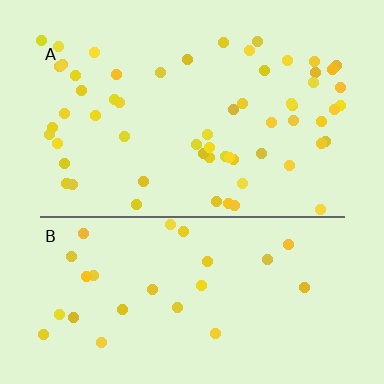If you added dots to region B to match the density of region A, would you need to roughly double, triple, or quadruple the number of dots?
Approximately double.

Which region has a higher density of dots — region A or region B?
A (the top).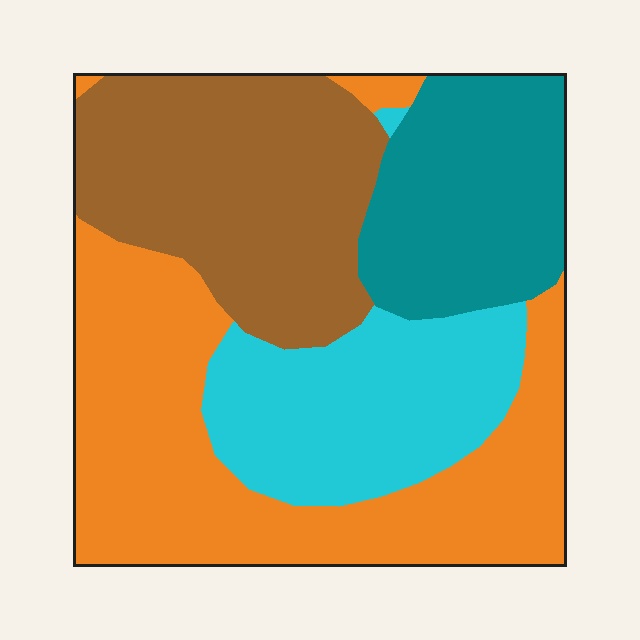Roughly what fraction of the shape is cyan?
Cyan covers around 20% of the shape.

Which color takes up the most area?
Orange, at roughly 35%.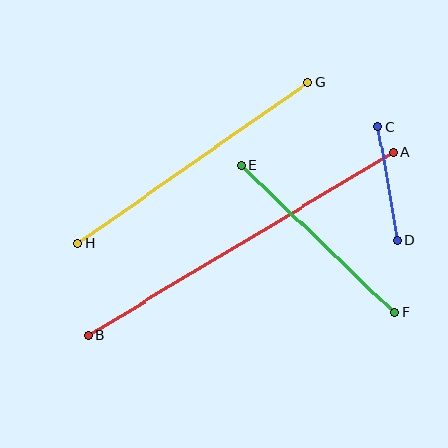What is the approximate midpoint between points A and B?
The midpoint is at approximately (240, 244) pixels.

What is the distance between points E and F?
The distance is approximately 213 pixels.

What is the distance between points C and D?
The distance is approximately 115 pixels.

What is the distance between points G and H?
The distance is approximately 280 pixels.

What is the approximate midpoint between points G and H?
The midpoint is at approximately (193, 163) pixels.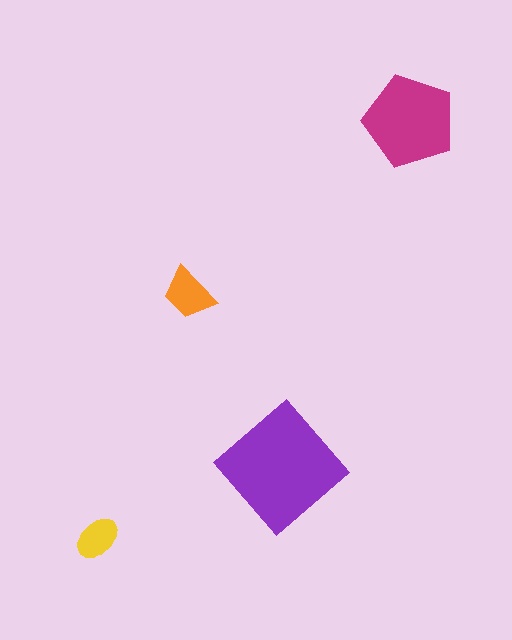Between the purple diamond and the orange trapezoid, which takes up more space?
The purple diamond.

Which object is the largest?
The purple diamond.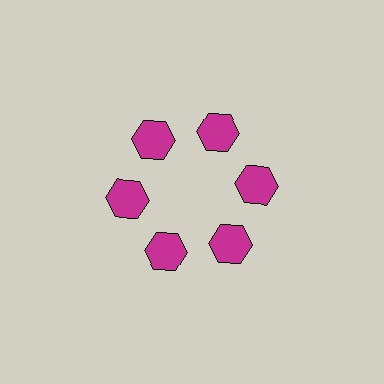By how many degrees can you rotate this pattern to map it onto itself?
The pattern maps onto itself every 60 degrees of rotation.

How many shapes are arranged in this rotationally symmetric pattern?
There are 6 shapes, arranged in 6 groups of 1.